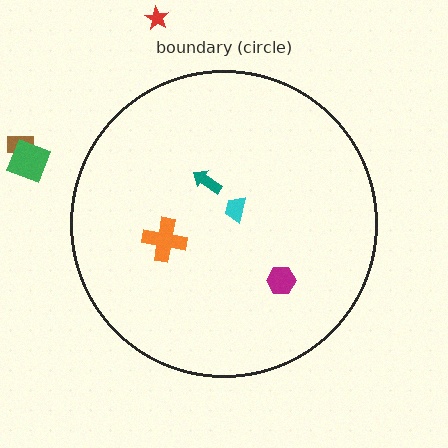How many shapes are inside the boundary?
4 inside, 3 outside.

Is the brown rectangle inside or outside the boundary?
Outside.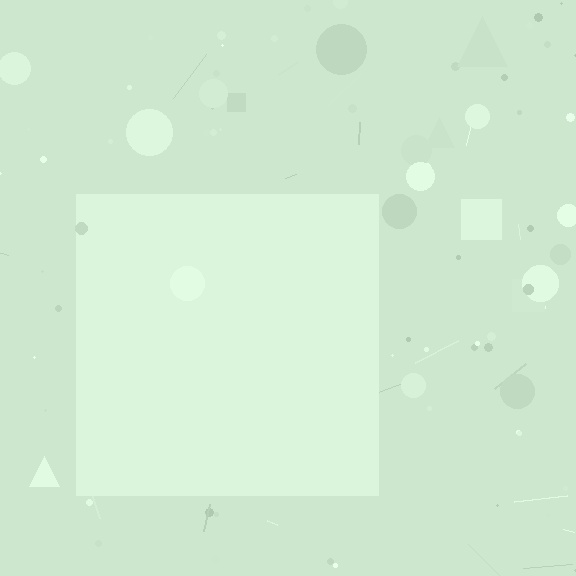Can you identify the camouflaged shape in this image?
The camouflaged shape is a square.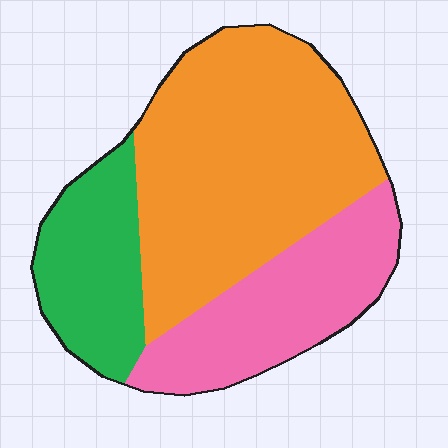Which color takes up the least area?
Green, at roughly 20%.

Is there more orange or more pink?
Orange.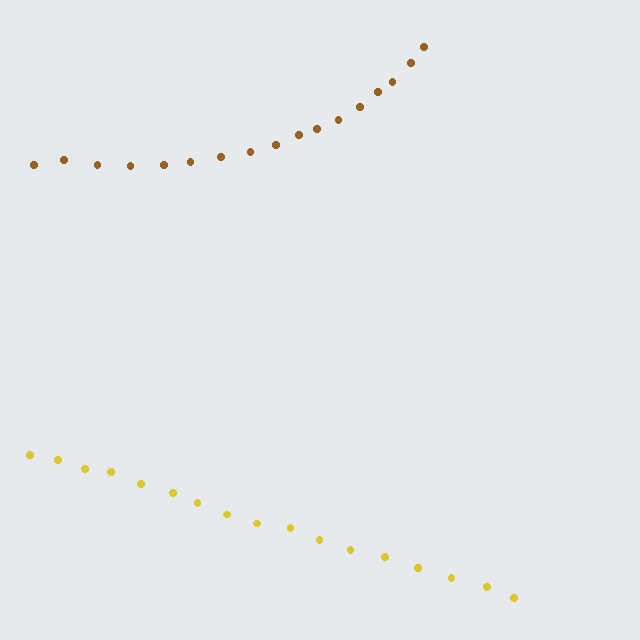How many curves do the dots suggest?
There are 2 distinct paths.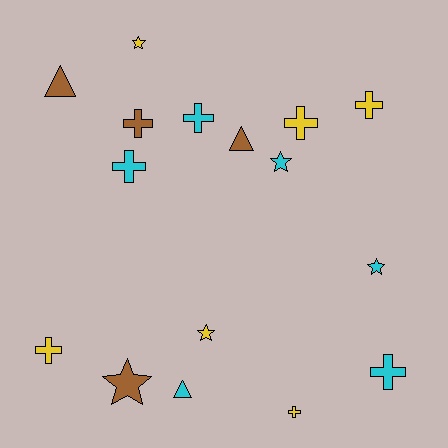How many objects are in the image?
There are 16 objects.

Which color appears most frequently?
Yellow, with 6 objects.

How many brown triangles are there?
There are 2 brown triangles.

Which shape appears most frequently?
Cross, with 8 objects.